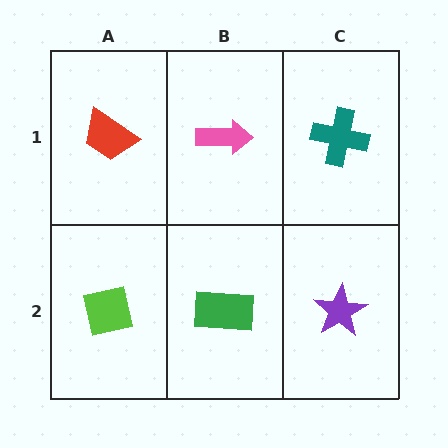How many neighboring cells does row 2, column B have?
3.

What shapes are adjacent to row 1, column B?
A green rectangle (row 2, column B), a red trapezoid (row 1, column A), a teal cross (row 1, column C).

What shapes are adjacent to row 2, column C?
A teal cross (row 1, column C), a green rectangle (row 2, column B).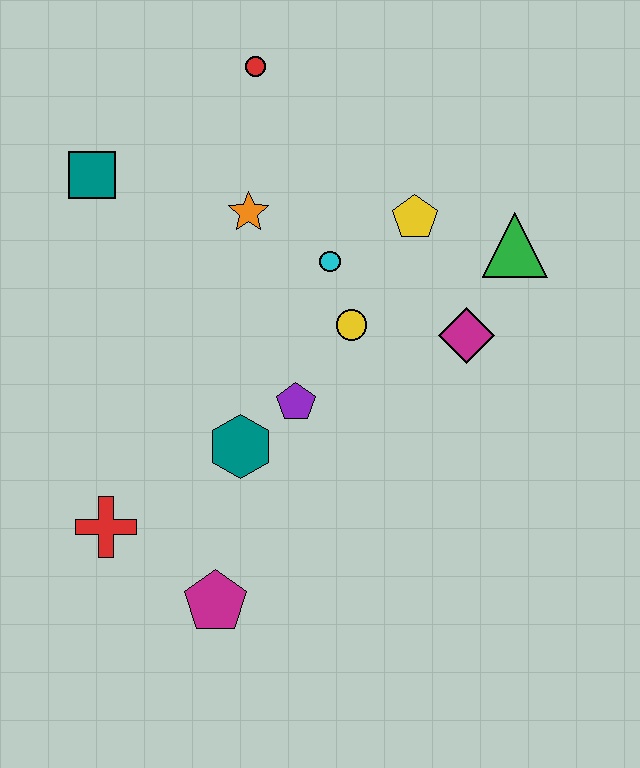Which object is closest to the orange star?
The cyan circle is closest to the orange star.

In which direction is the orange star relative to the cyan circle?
The orange star is to the left of the cyan circle.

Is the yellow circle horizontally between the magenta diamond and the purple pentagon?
Yes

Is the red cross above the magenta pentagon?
Yes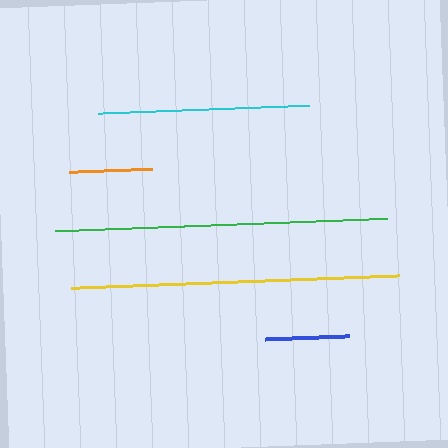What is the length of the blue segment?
The blue segment is approximately 84 pixels long.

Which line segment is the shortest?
The orange line is the shortest at approximately 83 pixels.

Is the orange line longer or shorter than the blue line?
The blue line is longer than the orange line.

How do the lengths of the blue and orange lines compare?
The blue and orange lines are approximately the same length.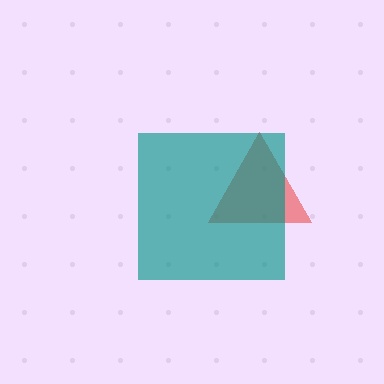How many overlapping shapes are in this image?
There are 2 overlapping shapes in the image.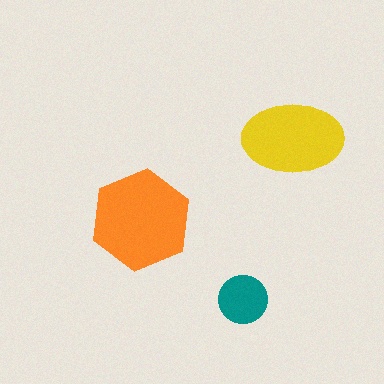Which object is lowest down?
The teal circle is bottommost.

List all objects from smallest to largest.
The teal circle, the yellow ellipse, the orange hexagon.